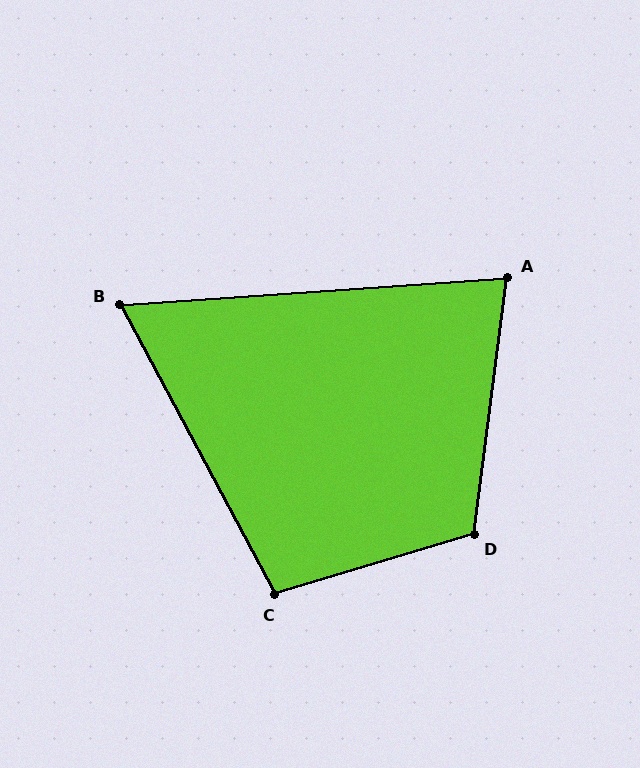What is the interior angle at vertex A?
Approximately 79 degrees (acute).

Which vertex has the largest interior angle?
D, at approximately 114 degrees.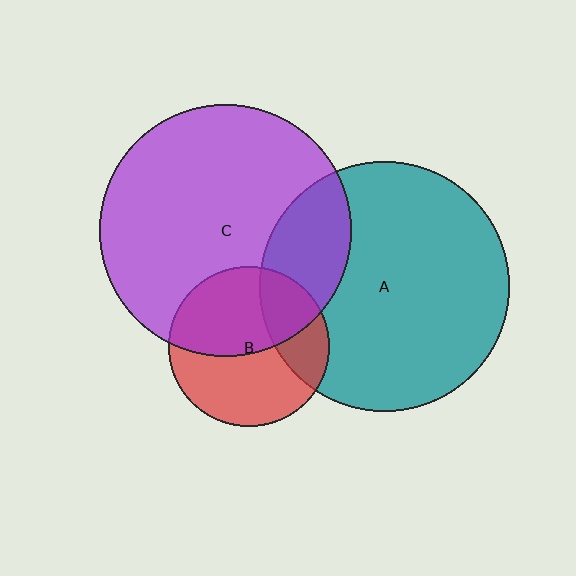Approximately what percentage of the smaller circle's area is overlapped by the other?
Approximately 50%.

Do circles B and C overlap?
Yes.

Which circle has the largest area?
Circle C (purple).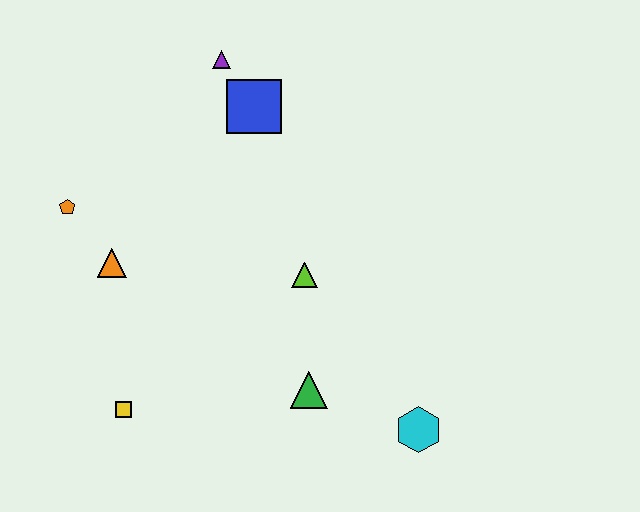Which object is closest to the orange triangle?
The orange pentagon is closest to the orange triangle.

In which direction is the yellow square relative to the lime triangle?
The yellow square is to the left of the lime triangle.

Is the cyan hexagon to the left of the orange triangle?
No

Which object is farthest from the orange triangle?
The cyan hexagon is farthest from the orange triangle.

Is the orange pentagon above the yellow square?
Yes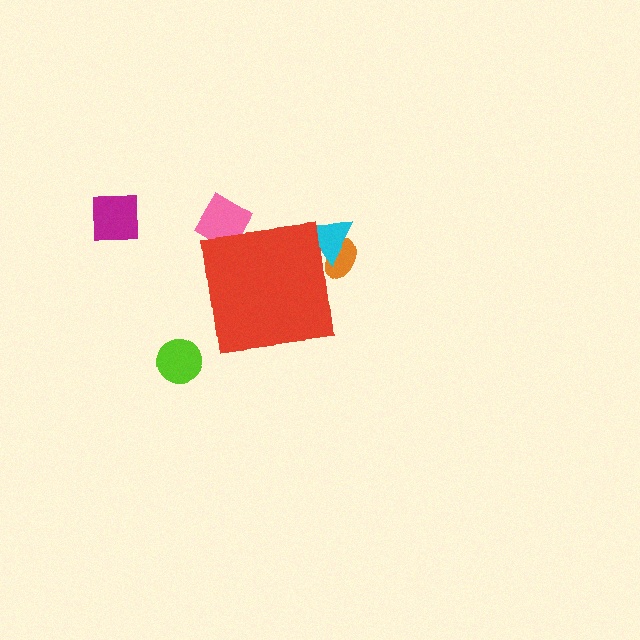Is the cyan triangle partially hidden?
Yes, the cyan triangle is partially hidden behind the red square.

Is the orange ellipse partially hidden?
Yes, the orange ellipse is partially hidden behind the red square.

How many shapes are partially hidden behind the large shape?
3 shapes are partially hidden.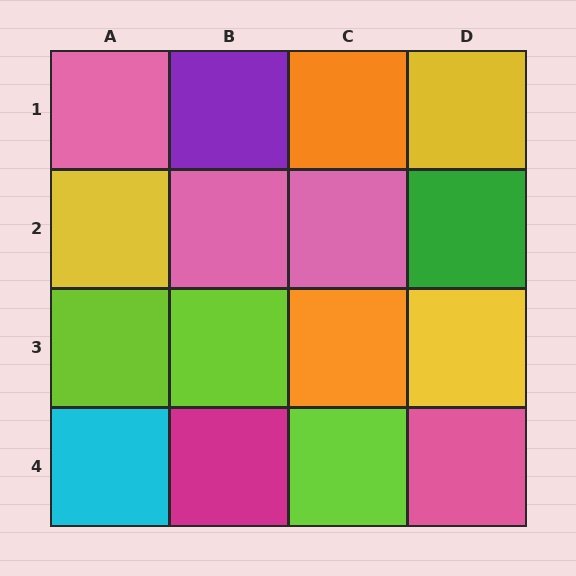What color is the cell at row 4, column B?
Magenta.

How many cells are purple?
1 cell is purple.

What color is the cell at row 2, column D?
Green.